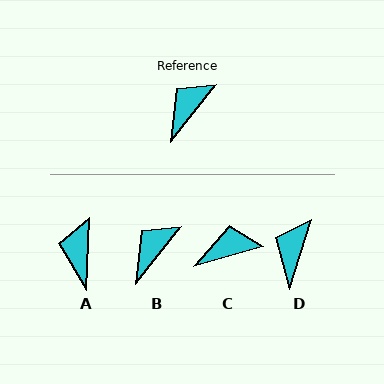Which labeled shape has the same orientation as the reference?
B.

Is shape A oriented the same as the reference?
No, it is off by about 36 degrees.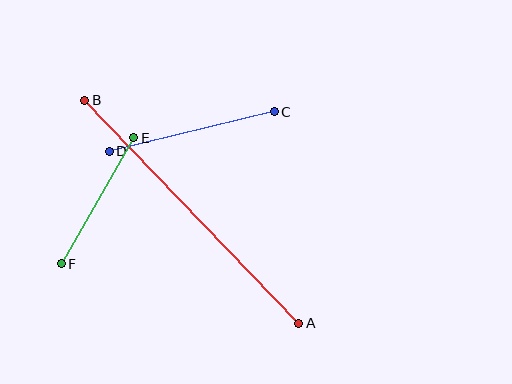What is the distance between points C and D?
The distance is approximately 170 pixels.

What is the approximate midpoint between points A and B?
The midpoint is at approximately (192, 212) pixels.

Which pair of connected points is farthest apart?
Points A and B are farthest apart.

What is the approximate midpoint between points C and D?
The midpoint is at approximately (192, 132) pixels.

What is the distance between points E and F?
The distance is approximately 145 pixels.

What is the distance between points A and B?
The distance is approximately 309 pixels.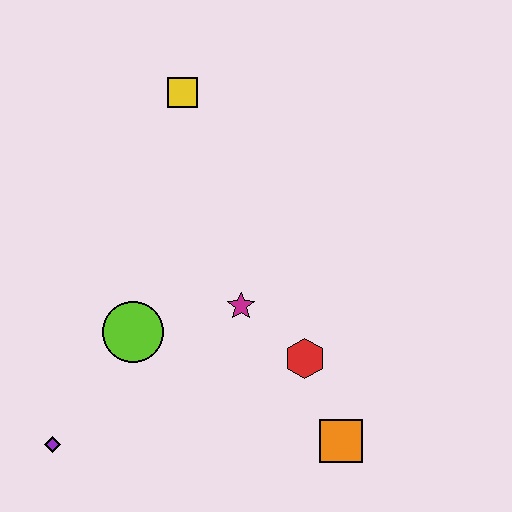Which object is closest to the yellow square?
The magenta star is closest to the yellow square.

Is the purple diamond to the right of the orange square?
No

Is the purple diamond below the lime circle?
Yes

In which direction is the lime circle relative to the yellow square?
The lime circle is below the yellow square.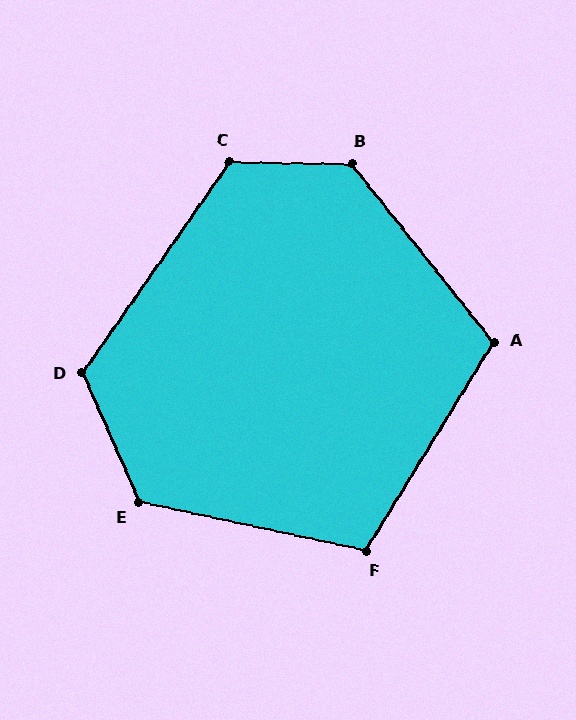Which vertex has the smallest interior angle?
F, at approximately 109 degrees.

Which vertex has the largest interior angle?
B, at approximately 129 degrees.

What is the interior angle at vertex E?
Approximately 126 degrees (obtuse).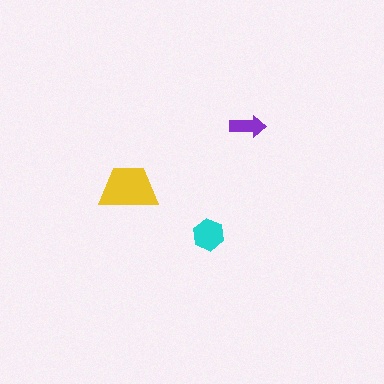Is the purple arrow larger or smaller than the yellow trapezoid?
Smaller.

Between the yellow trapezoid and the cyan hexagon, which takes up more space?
The yellow trapezoid.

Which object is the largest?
The yellow trapezoid.